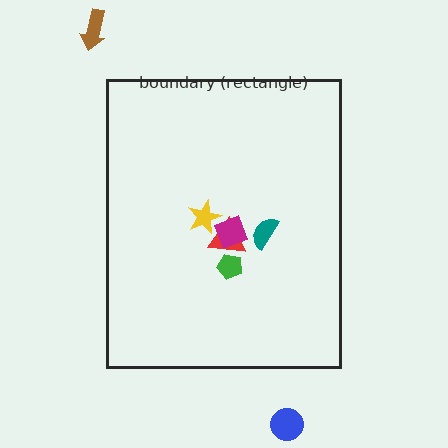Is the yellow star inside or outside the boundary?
Inside.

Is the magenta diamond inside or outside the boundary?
Inside.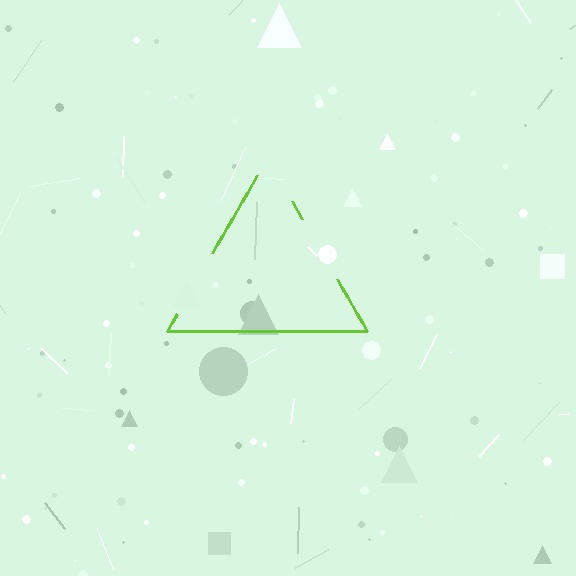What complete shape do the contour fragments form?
The contour fragments form a triangle.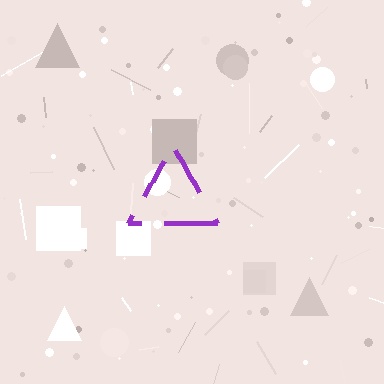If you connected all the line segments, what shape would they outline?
They would outline a triangle.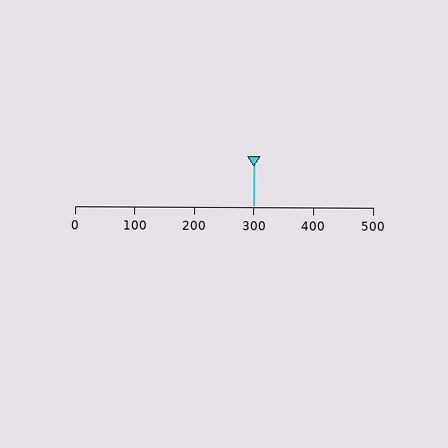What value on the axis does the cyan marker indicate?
The marker indicates approximately 300.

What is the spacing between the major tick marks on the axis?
The major ticks are spaced 100 apart.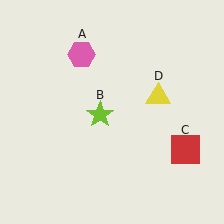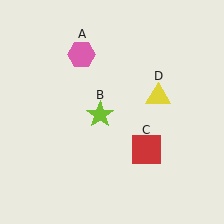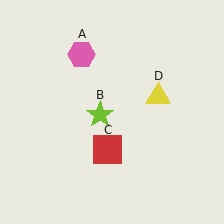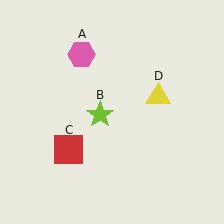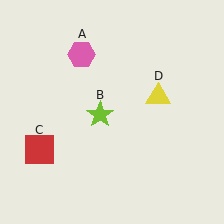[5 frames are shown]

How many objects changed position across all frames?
1 object changed position: red square (object C).